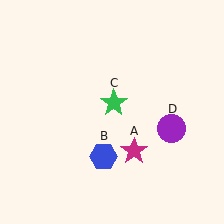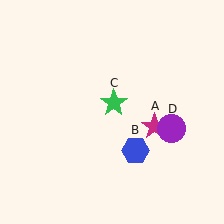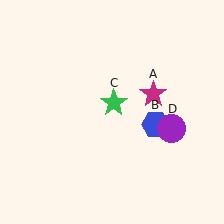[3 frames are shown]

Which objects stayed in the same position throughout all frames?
Green star (object C) and purple circle (object D) remained stationary.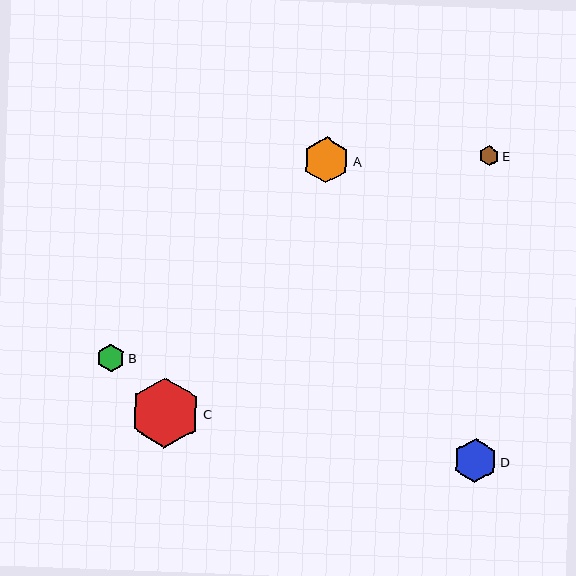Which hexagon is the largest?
Hexagon C is the largest with a size of approximately 70 pixels.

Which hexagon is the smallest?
Hexagon E is the smallest with a size of approximately 20 pixels.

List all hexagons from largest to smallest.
From largest to smallest: C, A, D, B, E.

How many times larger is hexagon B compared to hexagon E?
Hexagon B is approximately 1.4 times the size of hexagon E.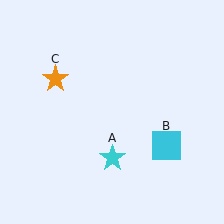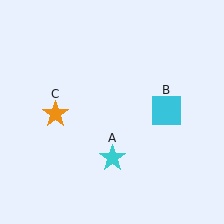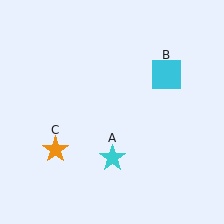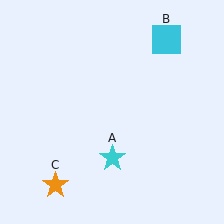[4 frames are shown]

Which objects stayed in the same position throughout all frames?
Cyan star (object A) remained stationary.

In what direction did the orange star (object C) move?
The orange star (object C) moved down.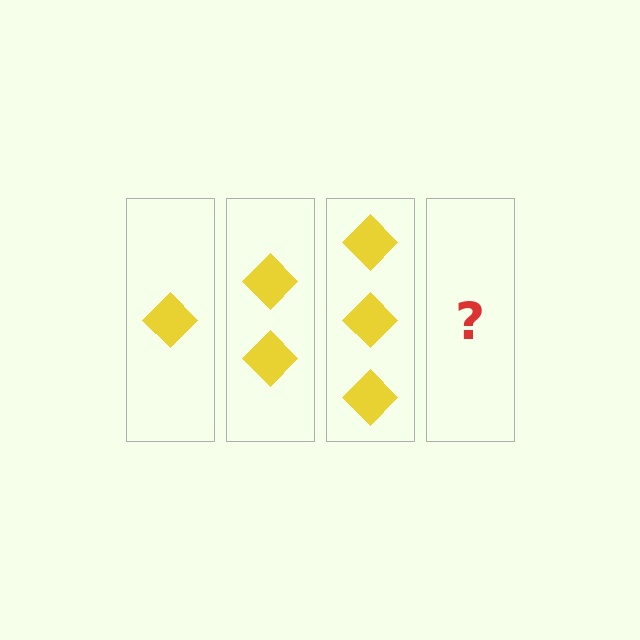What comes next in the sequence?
The next element should be 4 diamonds.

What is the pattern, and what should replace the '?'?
The pattern is that each step adds one more diamond. The '?' should be 4 diamonds.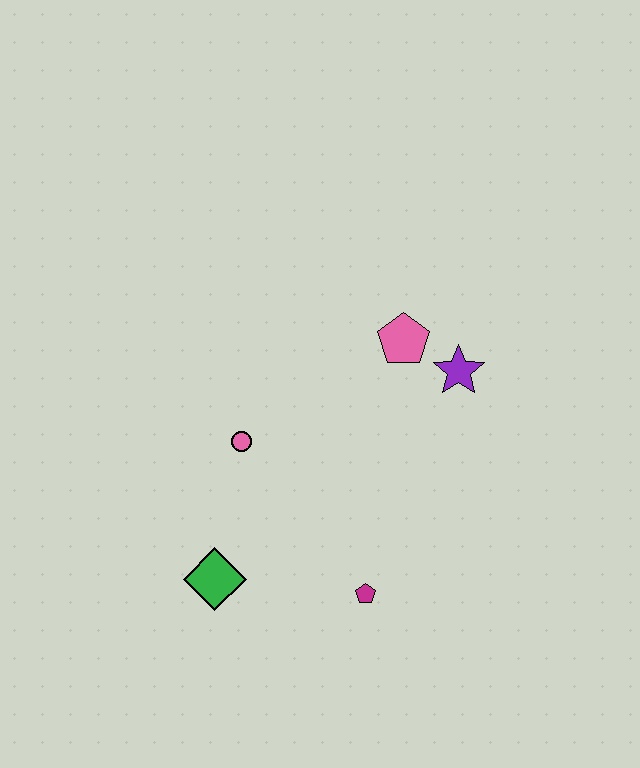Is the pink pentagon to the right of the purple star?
No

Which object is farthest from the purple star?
The green diamond is farthest from the purple star.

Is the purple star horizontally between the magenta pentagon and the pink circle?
No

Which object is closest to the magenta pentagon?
The green diamond is closest to the magenta pentagon.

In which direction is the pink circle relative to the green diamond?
The pink circle is above the green diamond.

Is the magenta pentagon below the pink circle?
Yes